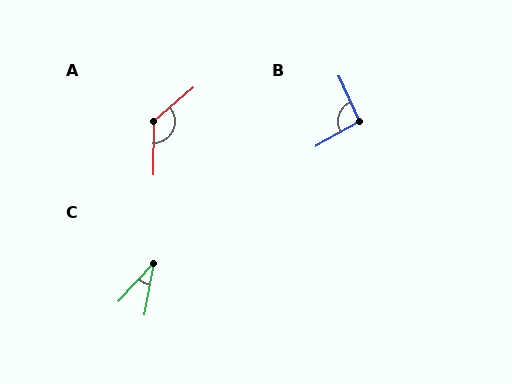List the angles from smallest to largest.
C (32°), B (95°), A (132°).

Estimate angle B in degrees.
Approximately 95 degrees.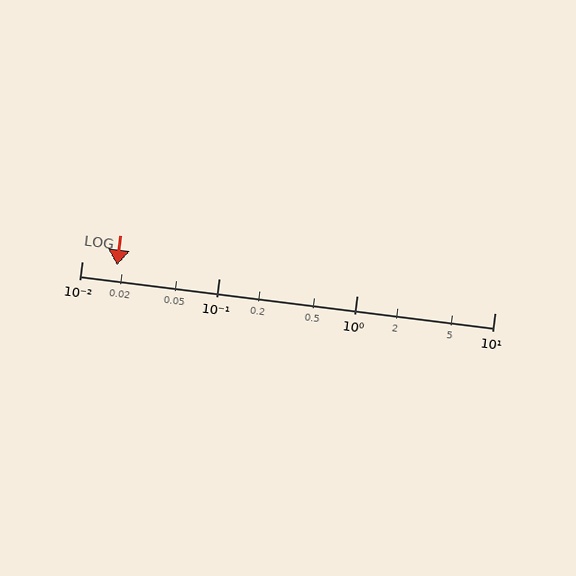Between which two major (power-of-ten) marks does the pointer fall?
The pointer is between 0.01 and 0.1.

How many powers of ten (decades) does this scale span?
The scale spans 3 decades, from 0.01 to 10.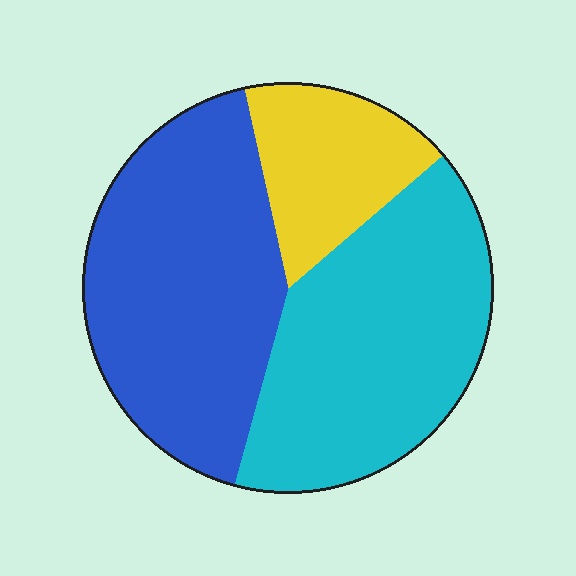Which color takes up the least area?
Yellow, at roughly 15%.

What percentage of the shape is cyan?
Cyan covers 40% of the shape.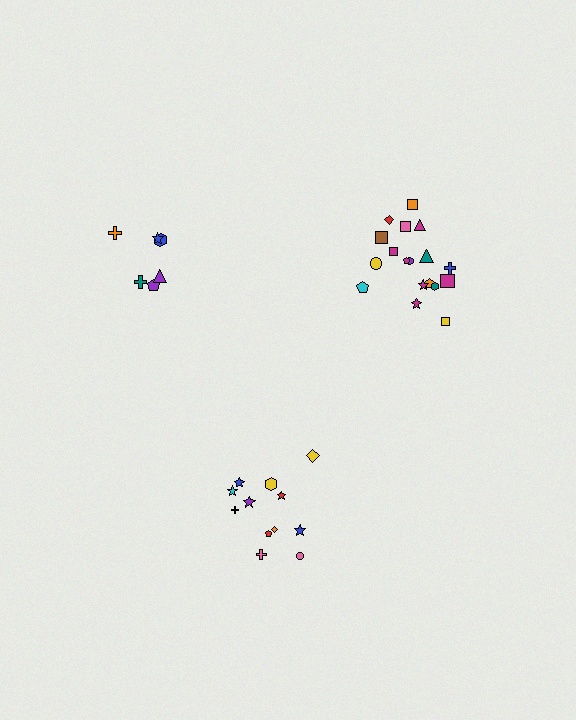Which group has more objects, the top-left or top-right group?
The top-right group.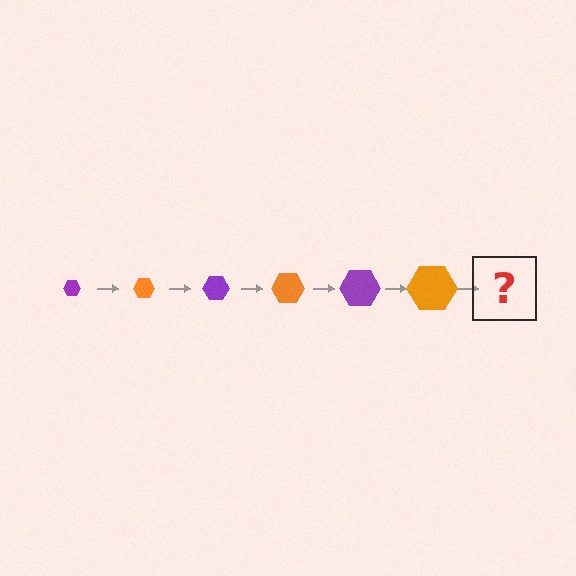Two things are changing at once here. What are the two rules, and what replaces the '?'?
The two rules are that the hexagon grows larger each step and the color cycles through purple and orange. The '?' should be a purple hexagon, larger than the previous one.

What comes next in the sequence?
The next element should be a purple hexagon, larger than the previous one.